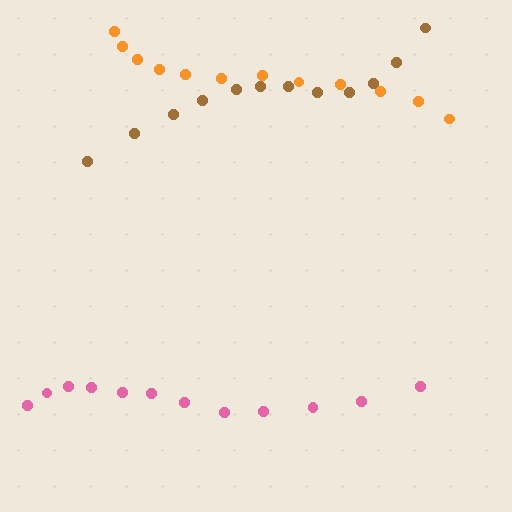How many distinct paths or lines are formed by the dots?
There are 3 distinct paths.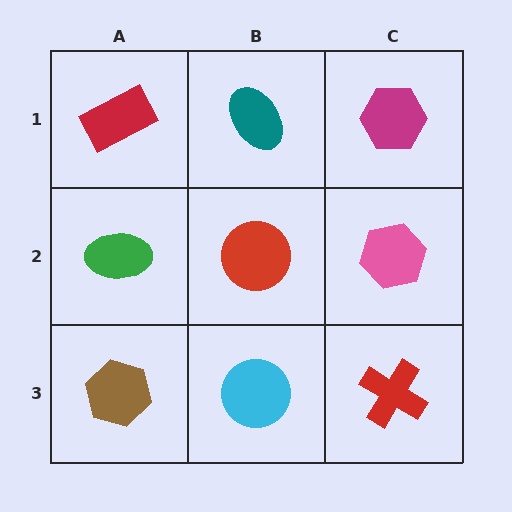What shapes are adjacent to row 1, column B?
A red circle (row 2, column B), a red rectangle (row 1, column A), a magenta hexagon (row 1, column C).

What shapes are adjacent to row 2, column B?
A teal ellipse (row 1, column B), a cyan circle (row 3, column B), a green ellipse (row 2, column A), a pink hexagon (row 2, column C).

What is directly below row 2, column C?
A red cross.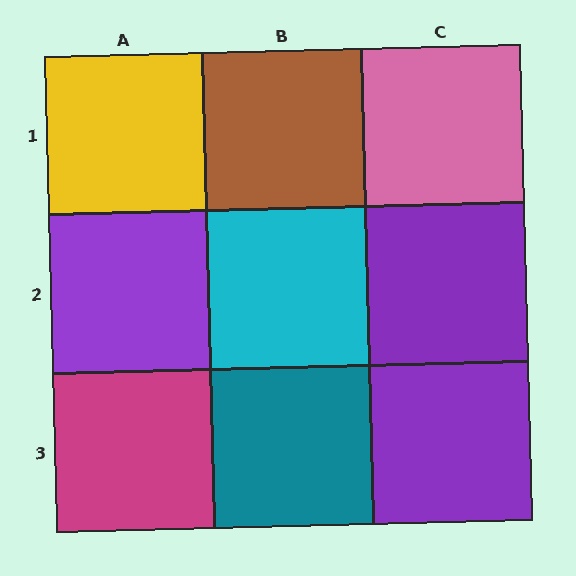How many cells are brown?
1 cell is brown.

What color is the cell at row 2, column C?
Purple.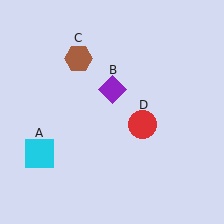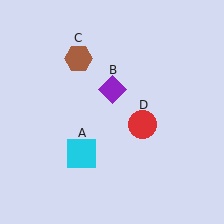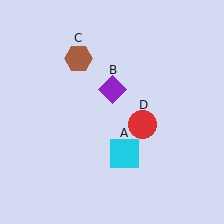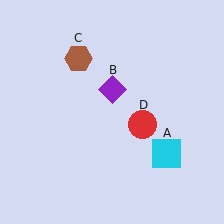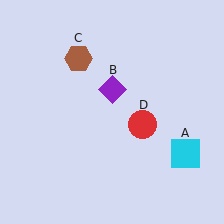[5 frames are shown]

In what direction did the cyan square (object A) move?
The cyan square (object A) moved right.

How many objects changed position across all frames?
1 object changed position: cyan square (object A).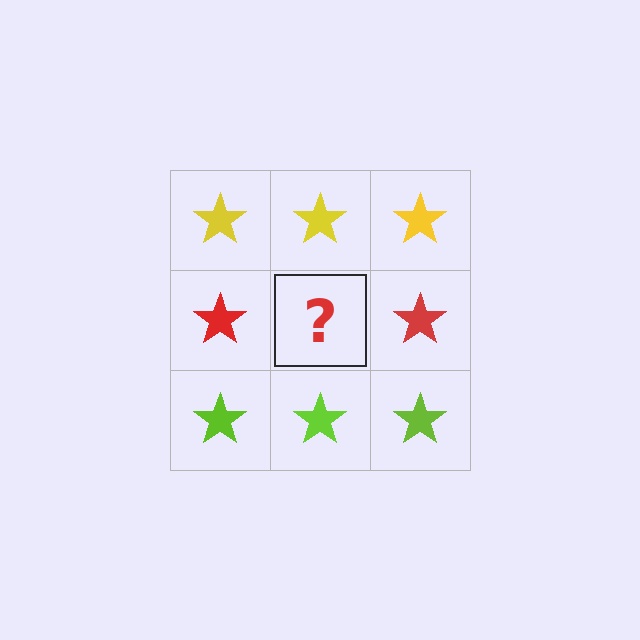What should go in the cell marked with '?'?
The missing cell should contain a red star.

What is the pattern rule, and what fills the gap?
The rule is that each row has a consistent color. The gap should be filled with a red star.